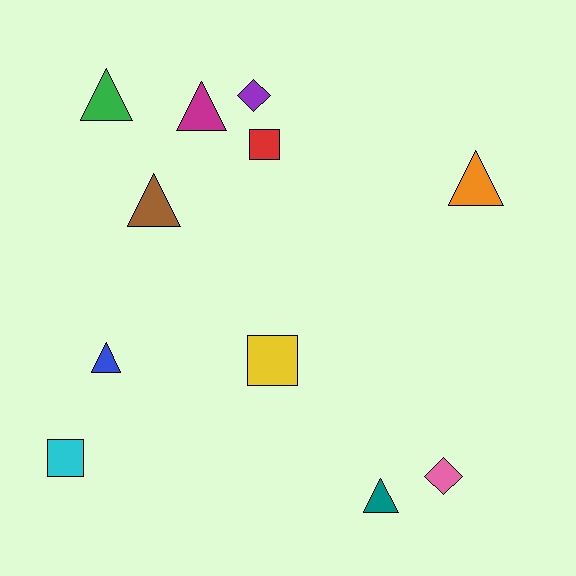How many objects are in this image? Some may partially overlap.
There are 11 objects.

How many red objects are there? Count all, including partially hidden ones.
There is 1 red object.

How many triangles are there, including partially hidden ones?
There are 6 triangles.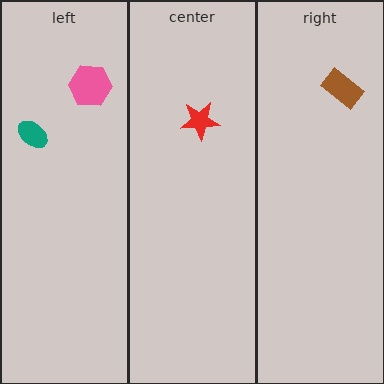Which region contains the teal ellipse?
The left region.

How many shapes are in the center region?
1.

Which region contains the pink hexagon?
The left region.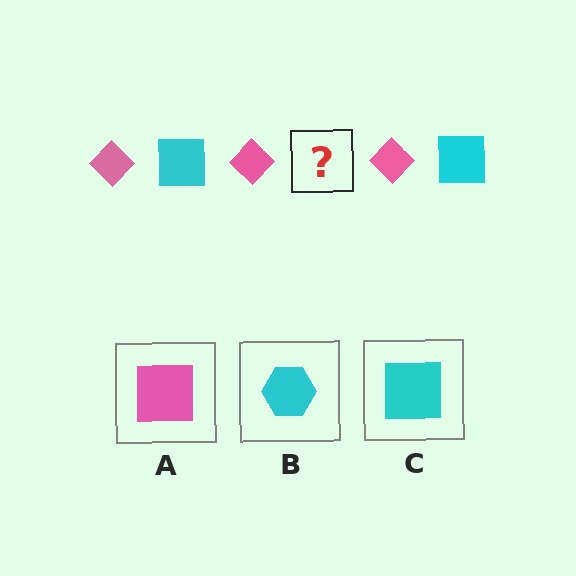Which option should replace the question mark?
Option C.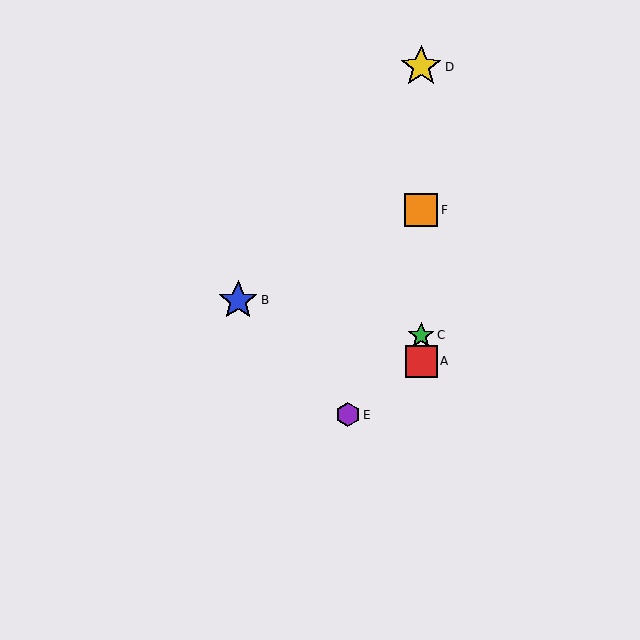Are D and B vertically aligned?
No, D is at x≈421 and B is at x≈238.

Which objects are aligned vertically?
Objects A, C, D, F are aligned vertically.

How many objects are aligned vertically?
4 objects (A, C, D, F) are aligned vertically.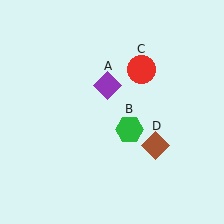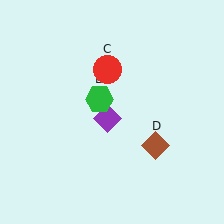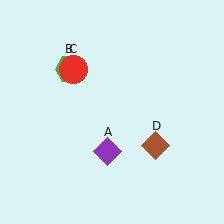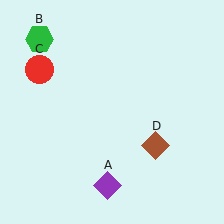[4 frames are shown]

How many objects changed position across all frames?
3 objects changed position: purple diamond (object A), green hexagon (object B), red circle (object C).